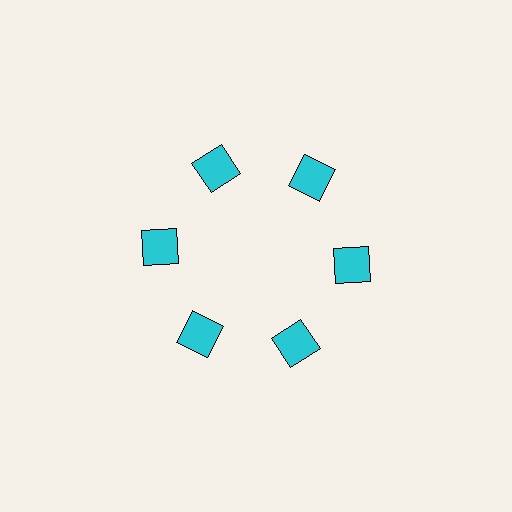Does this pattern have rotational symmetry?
Yes, this pattern has 6-fold rotational symmetry. It looks the same after rotating 60 degrees around the center.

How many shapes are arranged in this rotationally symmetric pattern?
There are 6 shapes, arranged in 6 groups of 1.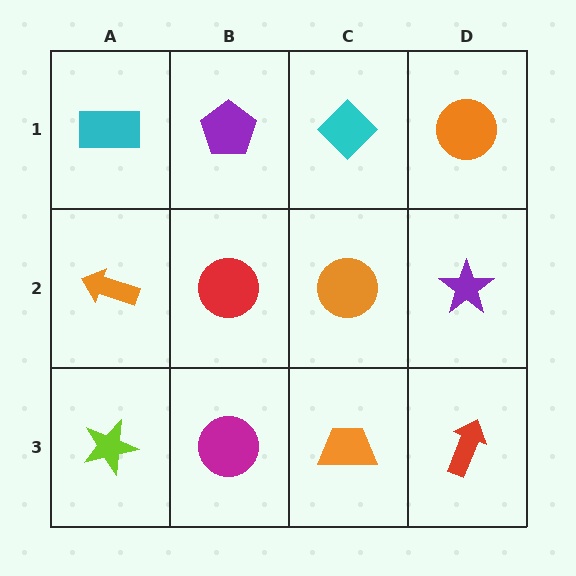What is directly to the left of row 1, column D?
A cyan diamond.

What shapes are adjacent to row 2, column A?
A cyan rectangle (row 1, column A), a lime star (row 3, column A), a red circle (row 2, column B).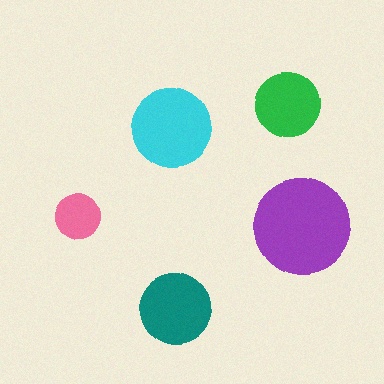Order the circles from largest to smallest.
the purple one, the cyan one, the teal one, the green one, the pink one.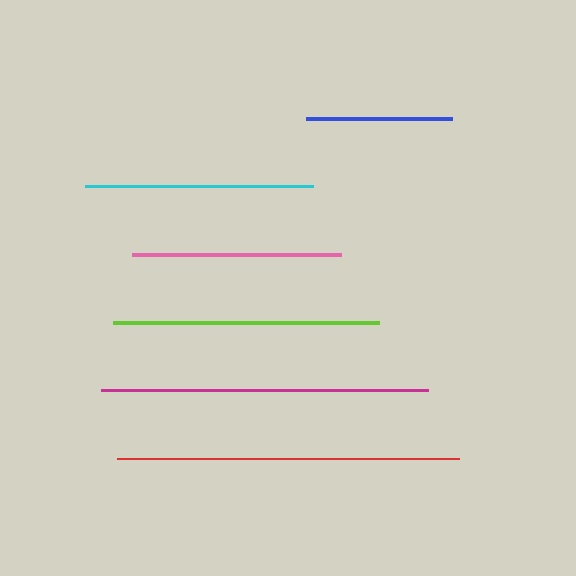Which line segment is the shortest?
The blue line is the shortest at approximately 146 pixels.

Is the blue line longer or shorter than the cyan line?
The cyan line is longer than the blue line.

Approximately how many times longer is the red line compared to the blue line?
The red line is approximately 2.3 times the length of the blue line.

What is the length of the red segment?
The red segment is approximately 341 pixels long.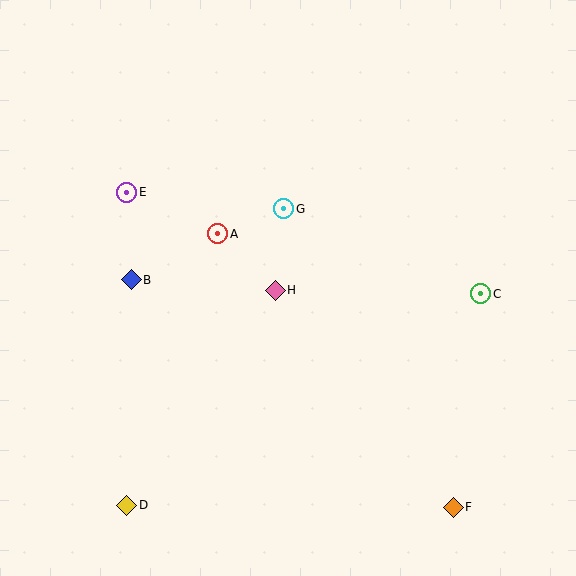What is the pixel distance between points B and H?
The distance between B and H is 144 pixels.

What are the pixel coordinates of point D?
Point D is at (127, 505).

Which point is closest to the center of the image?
Point H at (275, 290) is closest to the center.